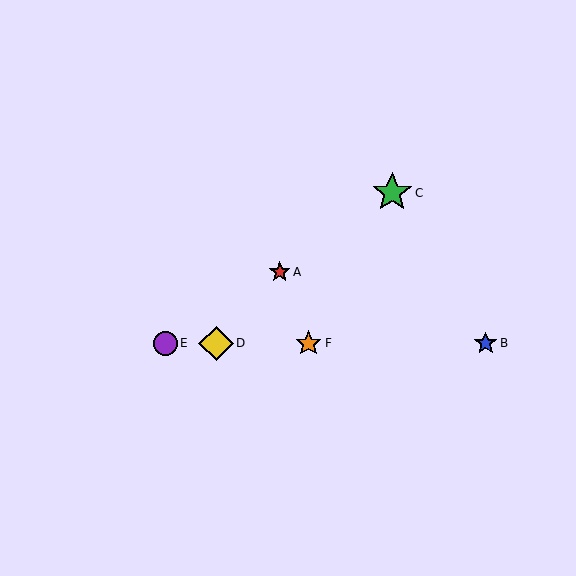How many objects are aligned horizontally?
4 objects (B, D, E, F) are aligned horizontally.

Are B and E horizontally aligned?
Yes, both are at y≈343.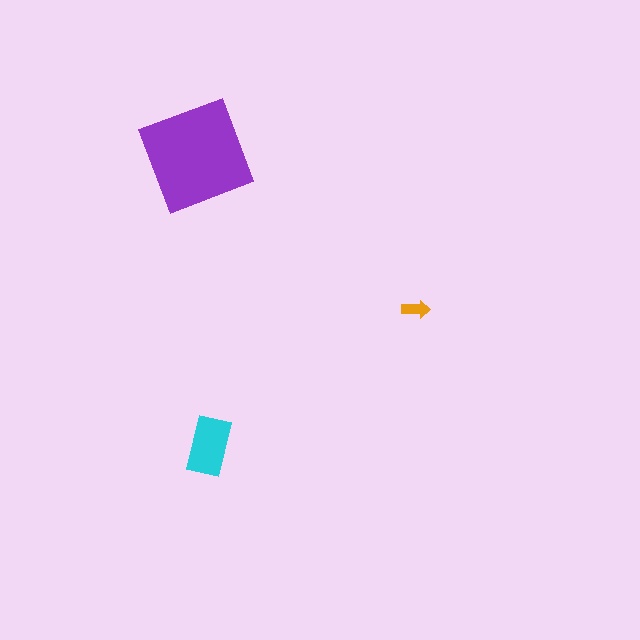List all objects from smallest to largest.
The orange arrow, the cyan rectangle, the purple diamond.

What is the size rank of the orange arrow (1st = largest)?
3rd.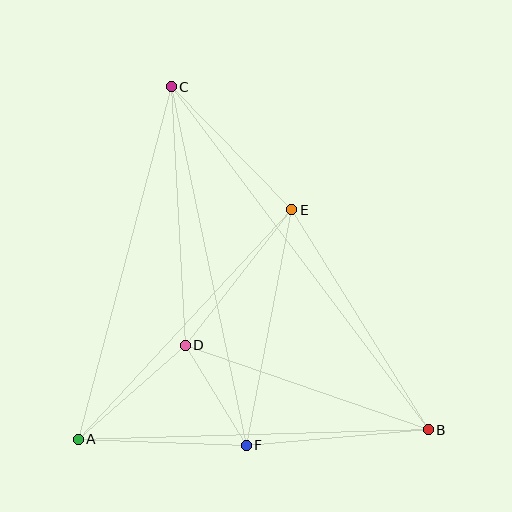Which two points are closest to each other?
Points D and F are closest to each other.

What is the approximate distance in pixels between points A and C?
The distance between A and C is approximately 365 pixels.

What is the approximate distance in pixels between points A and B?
The distance between A and B is approximately 350 pixels.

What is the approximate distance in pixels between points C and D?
The distance between C and D is approximately 259 pixels.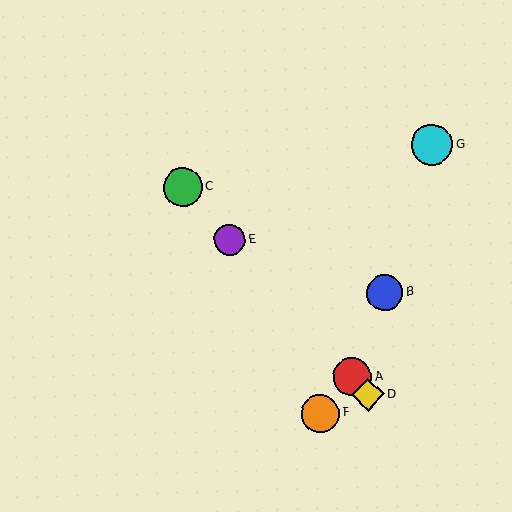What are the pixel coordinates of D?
Object D is at (368, 395).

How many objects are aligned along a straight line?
4 objects (A, C, D, E) are aligned along a straight line.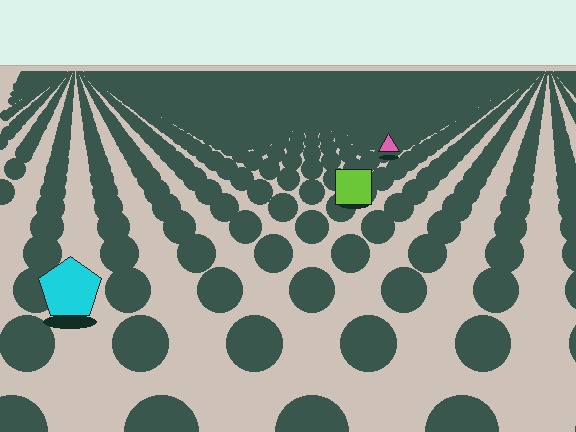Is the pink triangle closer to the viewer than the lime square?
No. The lime square is closer — you can tell from the texture gradient: the ground texture is coarser near it.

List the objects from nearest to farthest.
From nearest to farthest: the cyan pentagon, the lime square, the pink triangle.